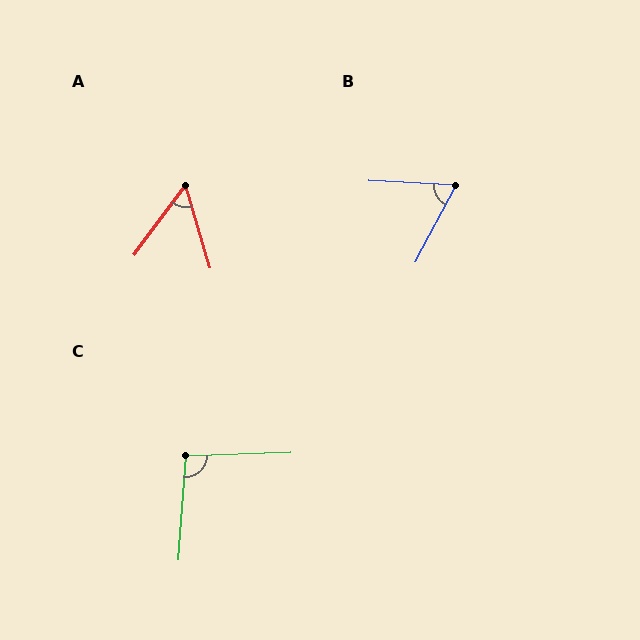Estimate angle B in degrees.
Approximately 65 degrees.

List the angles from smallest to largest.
A (53°), B (65°), C (96°).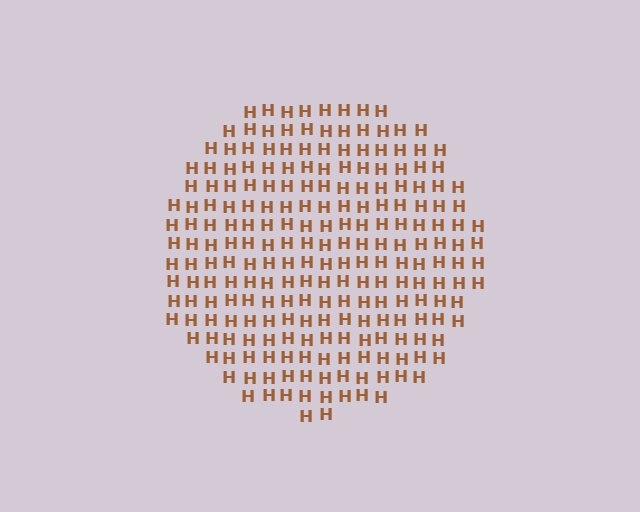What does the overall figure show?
The overall figure shows a circle.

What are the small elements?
The small elements are letter H's.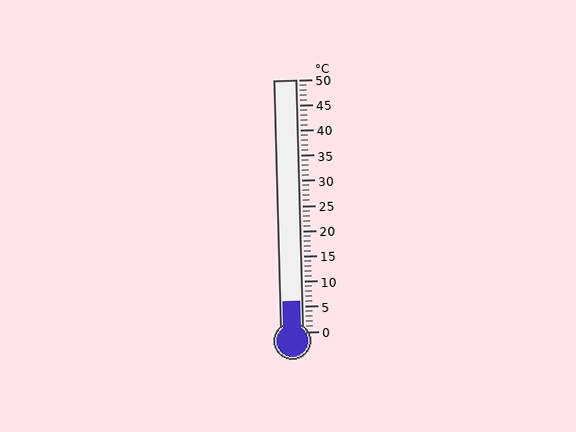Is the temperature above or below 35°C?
The temperature is below 35°C.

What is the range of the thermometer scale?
The thermometer scale ranges from 0°C to 50°C.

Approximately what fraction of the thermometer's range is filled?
The thermometer is filled to approximately 10% of its range.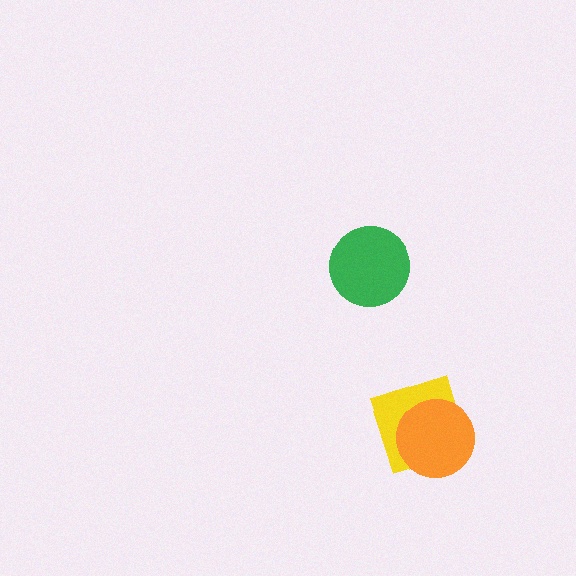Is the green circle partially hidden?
No, no other shape covers it.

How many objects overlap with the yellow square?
1 object overlaps with the yellow square.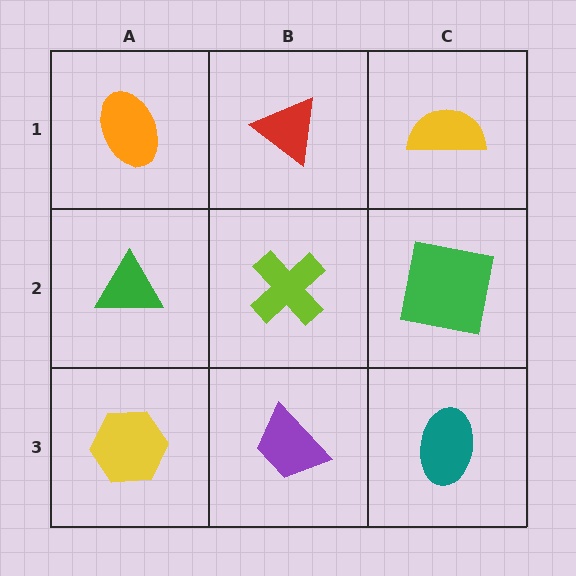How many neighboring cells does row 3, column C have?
2.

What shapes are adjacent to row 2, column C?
A yellow semicircle (row 1, column C), a teal ellipse (row 3, column C), a lime cross (row 2, column B).